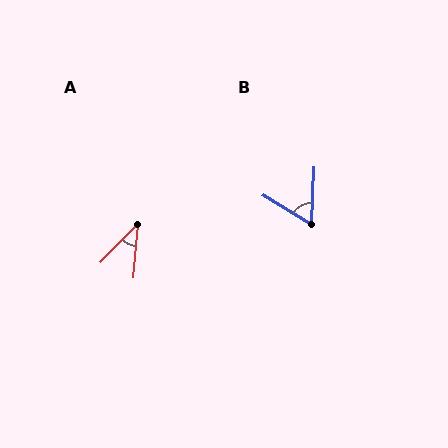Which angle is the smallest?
A, at approximately 39 degrees.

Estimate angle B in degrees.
Approximately 62 degrees.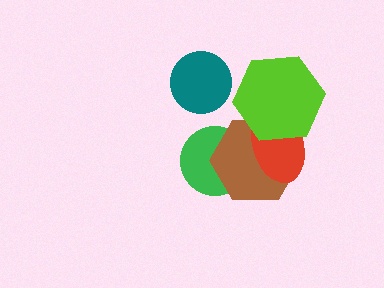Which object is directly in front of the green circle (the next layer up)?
The brown hexagon is directly in front of the green circle.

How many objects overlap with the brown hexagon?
3 objects overlap with the brown hexagon.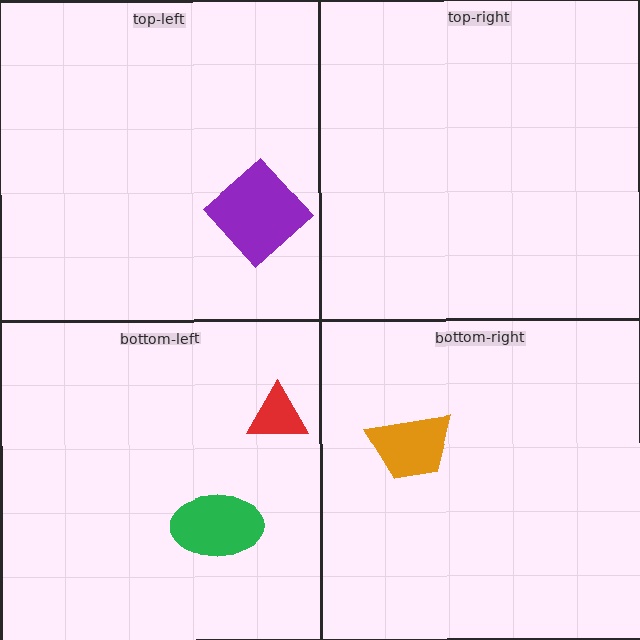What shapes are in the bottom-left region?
The green ellipse, the red triangle.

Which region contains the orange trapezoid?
The bottom-right region.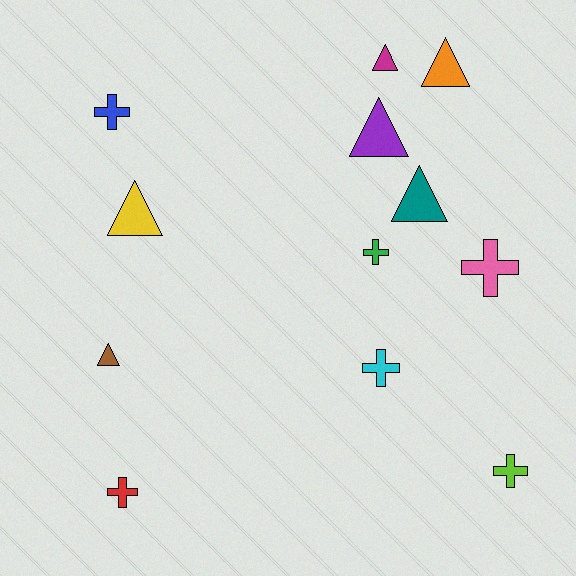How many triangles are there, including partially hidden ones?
There are 6 triangles.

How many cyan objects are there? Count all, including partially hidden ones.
There is 1 cyan object.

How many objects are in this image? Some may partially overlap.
There are 12 objects.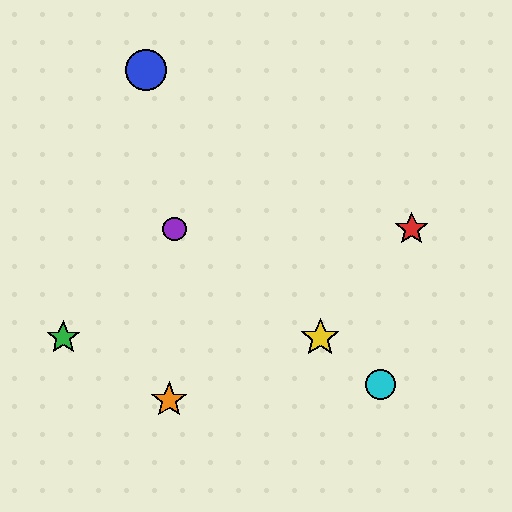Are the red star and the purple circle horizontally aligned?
Yes, both are at y≈229.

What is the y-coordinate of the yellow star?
The yellow star is at y≈338.